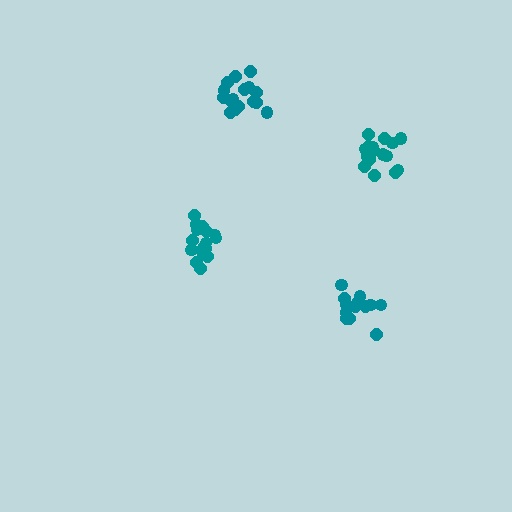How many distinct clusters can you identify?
There are 4 distinct clusters.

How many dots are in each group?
Group 1: 16 dots, Group 2: 16 dots, Group 3: 13 dots, Group 4: 16 dots (61 total).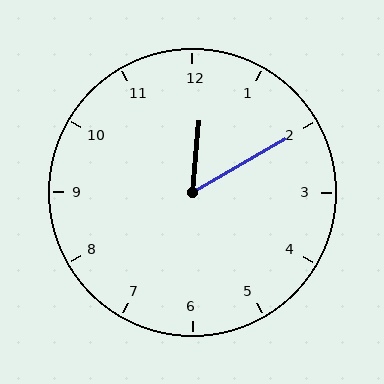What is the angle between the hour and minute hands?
Approximately 55 degrees.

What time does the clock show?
12:10.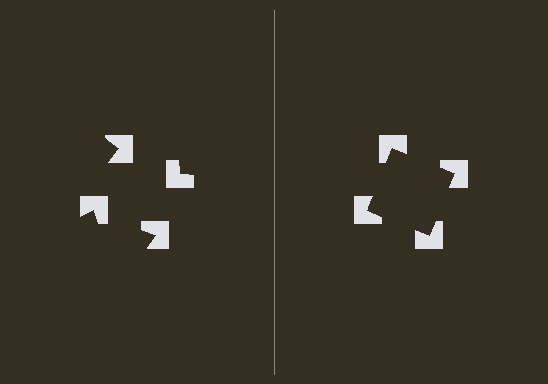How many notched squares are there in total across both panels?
8 — 4 on each side.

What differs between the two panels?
The notched squares are positioned identically on both sides; only the wedge orientations differ. On the right they align to a square; on the left they are misaligned.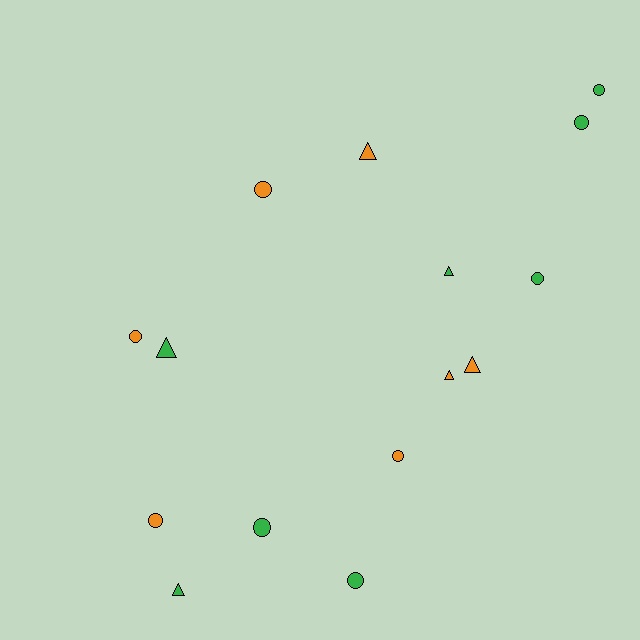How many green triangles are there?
There are 3 green triangles.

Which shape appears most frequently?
Circle, with 9 objects.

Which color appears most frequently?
Green, with 8 objects.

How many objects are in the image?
There are 15 objects.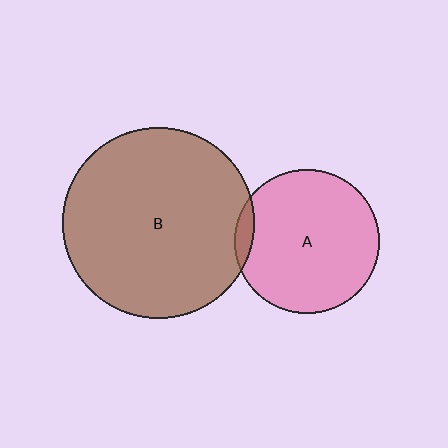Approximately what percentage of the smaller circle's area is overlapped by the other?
Approximately 5%.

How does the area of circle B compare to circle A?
Approximately 1.7 times.